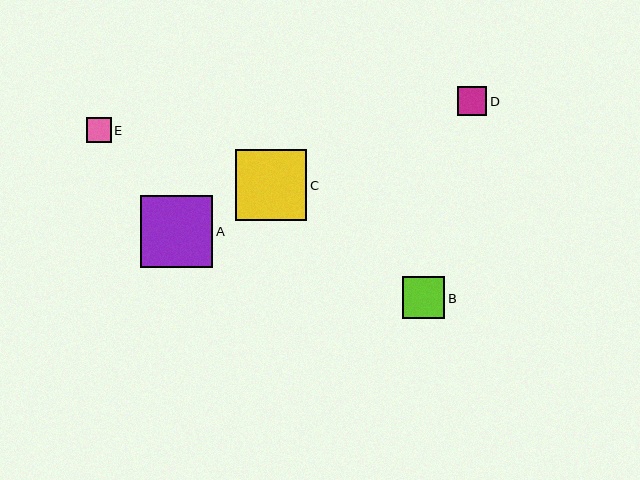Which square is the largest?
Square A is the largest with a size of approximately 72 pixels.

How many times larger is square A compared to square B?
Square A is approximately 1.7 times the size of square B.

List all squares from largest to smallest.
From largest to smallest: A, C, B, D, E.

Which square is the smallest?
Square E is the smallest with a size of approximately 25 pixels.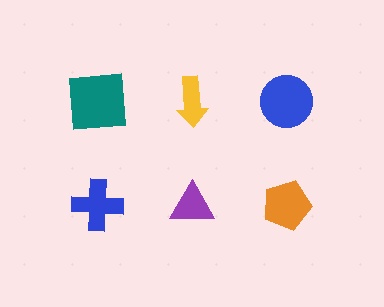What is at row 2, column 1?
A blue cross.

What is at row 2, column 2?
A purple triangle.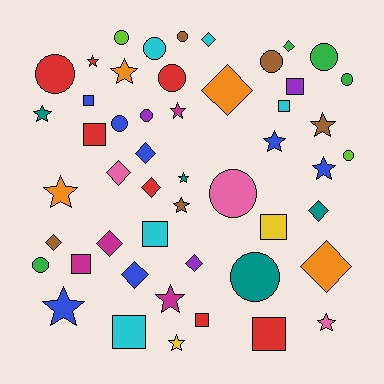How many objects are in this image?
There are 50 objects.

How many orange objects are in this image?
There are 4 orange objects.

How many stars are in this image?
There are 14 stars.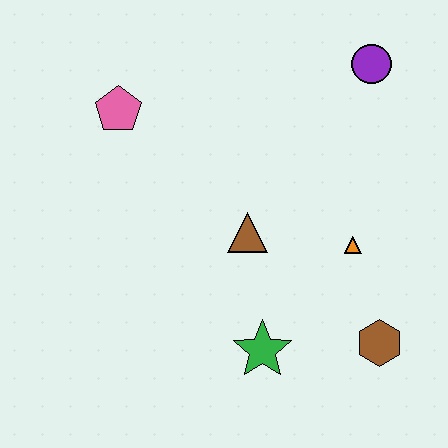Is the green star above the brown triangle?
No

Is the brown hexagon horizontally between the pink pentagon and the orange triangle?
No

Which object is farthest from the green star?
The purple circle is farthest from the green star.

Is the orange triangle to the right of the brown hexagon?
No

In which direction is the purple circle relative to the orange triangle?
The purple circle is above the orange triangle.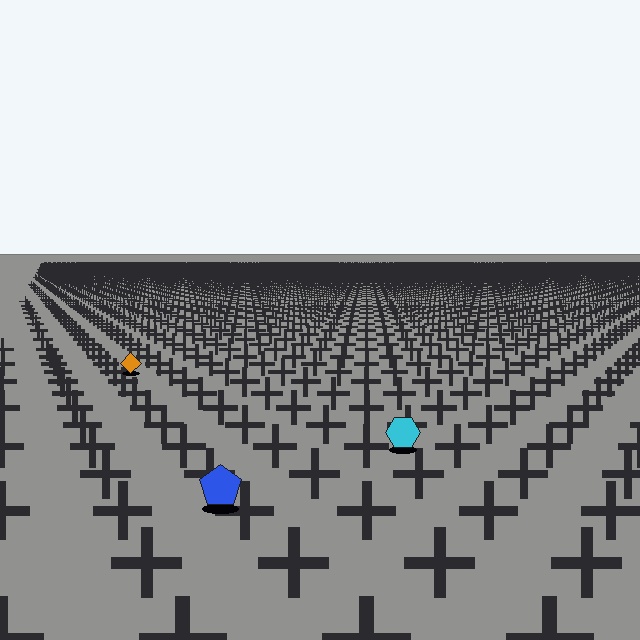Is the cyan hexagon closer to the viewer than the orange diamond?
Yes. The cyan hexagon is closer — you can tell from the texture gradient: the ground texture is coarser near it.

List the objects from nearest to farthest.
From nearest to farthest: the blue pentagon, the cyan hexagon, the orange diamond.